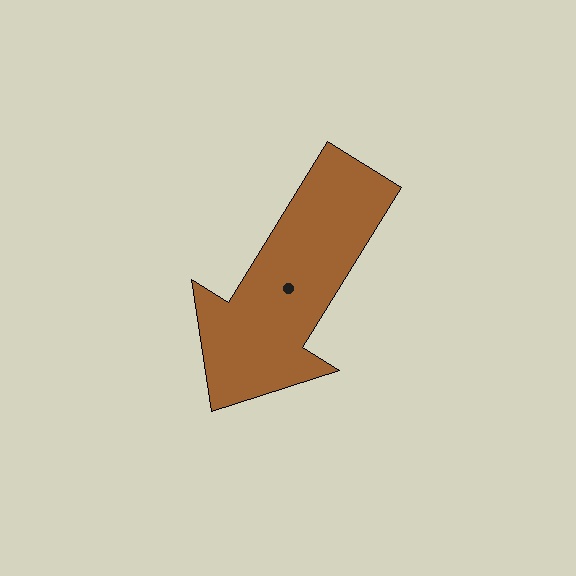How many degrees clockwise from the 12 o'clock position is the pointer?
Approximately 212 degrees.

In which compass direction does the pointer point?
Southwest.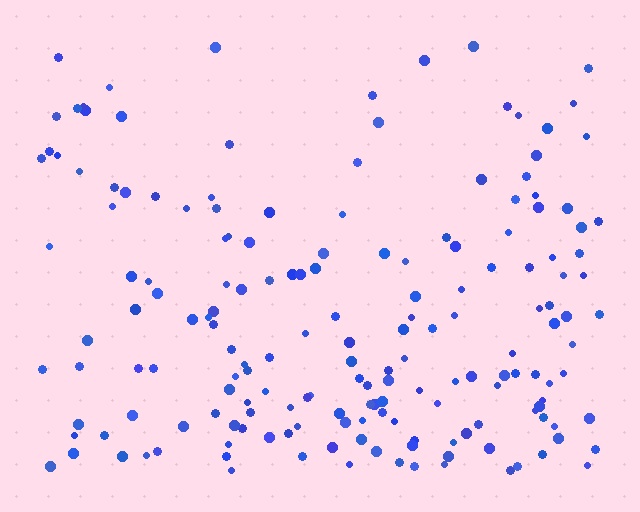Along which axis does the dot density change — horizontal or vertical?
Vertical.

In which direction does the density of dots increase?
From top to bottom, with the bottom side densest.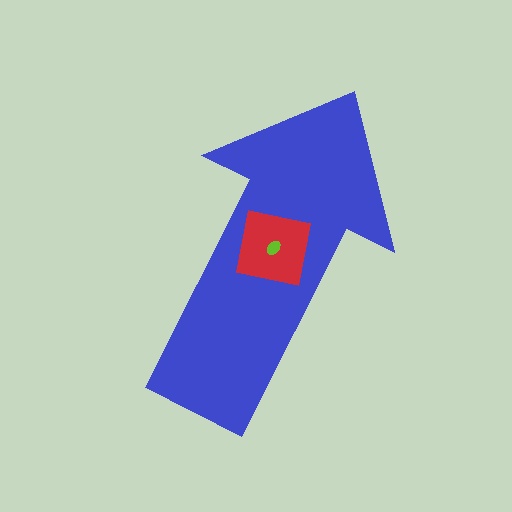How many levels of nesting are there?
3.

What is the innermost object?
The lime ellipse.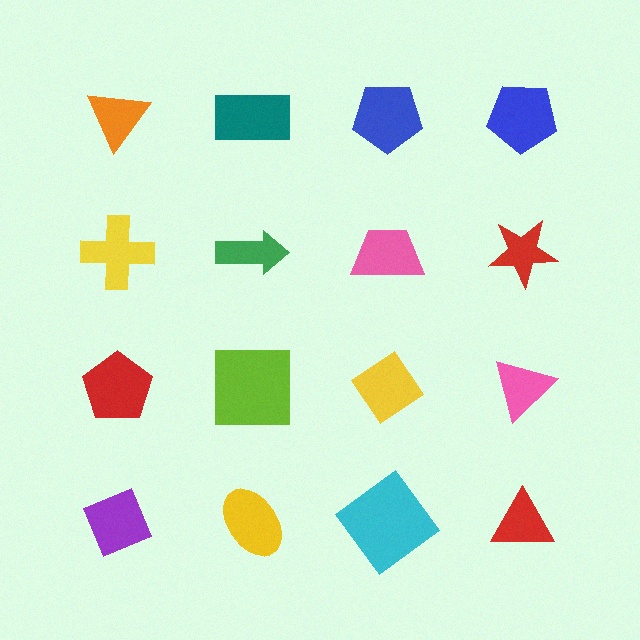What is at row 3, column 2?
A lime square.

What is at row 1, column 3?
A blue pentagon.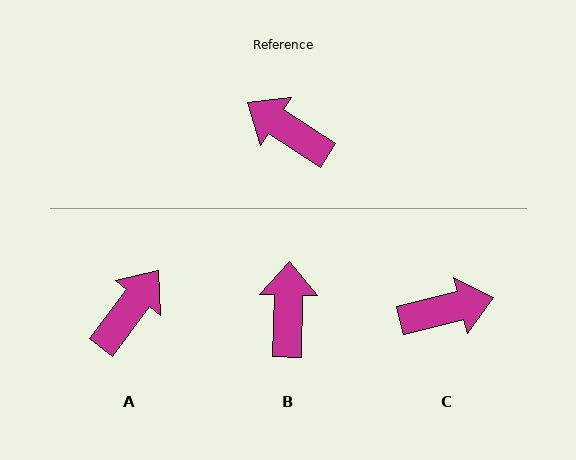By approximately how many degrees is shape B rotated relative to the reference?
Approximately 58 degrees clockwise.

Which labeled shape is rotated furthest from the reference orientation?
C, about 133 degrees away.